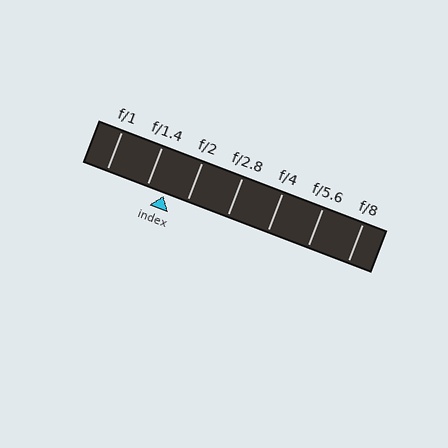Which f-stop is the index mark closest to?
The index mark is closest to f/1.4.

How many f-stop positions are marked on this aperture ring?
There are 7 f-stop positions marked.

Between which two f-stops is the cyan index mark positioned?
The index mark is between f/1.4 and f/2.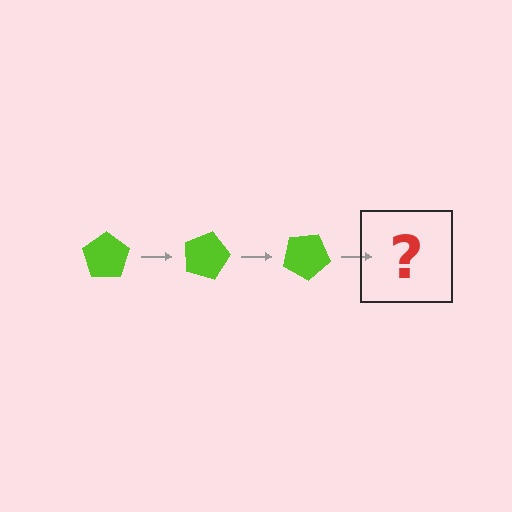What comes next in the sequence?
The next element should be a lime pentagon rotated 45 degrees.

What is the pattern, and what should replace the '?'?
The pattern is that the pentagon rotates 15 degrees each step. The '?' should be a lime pentagon rotated 45 degrees.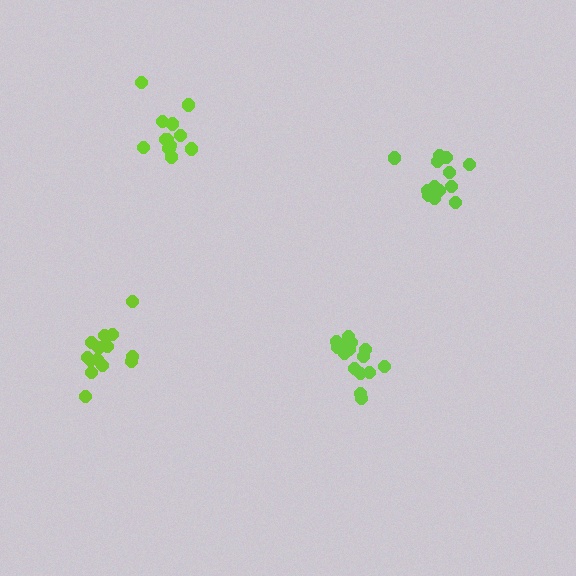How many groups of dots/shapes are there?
There are 4 groups.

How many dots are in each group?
Group 1: 13 dots, Group 2: 14 dots, Group 3: 15 dots, Group 4: 12 dots (54 total).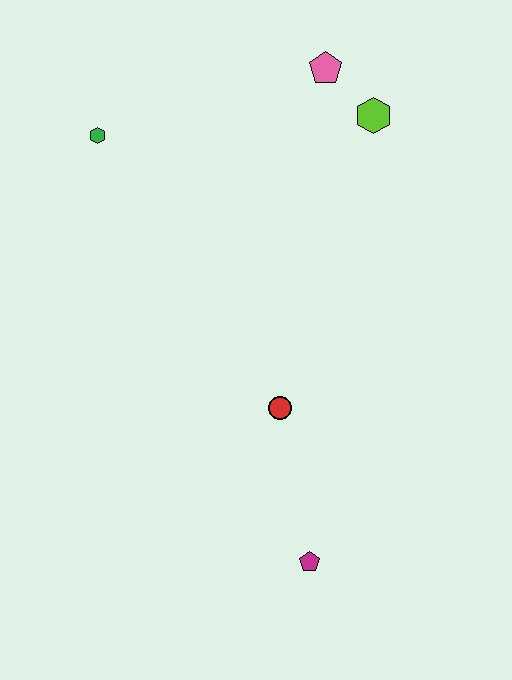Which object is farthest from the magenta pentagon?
The pink pentagon is farthest from the magenta pentagon.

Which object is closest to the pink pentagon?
The lime hexagon is closest to the pink pentagon.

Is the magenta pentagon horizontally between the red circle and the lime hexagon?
Yes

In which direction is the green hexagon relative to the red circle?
The green hexagon is above the red circle.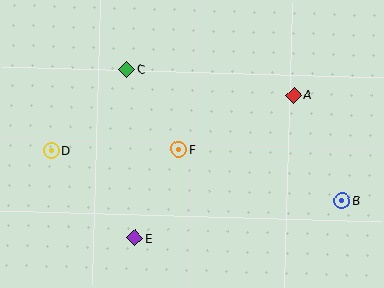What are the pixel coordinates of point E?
Point E is at (135, 238).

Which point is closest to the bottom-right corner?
Point B is closest to the bottom-right corner.